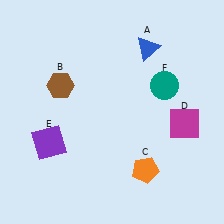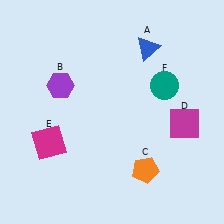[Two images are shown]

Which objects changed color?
B changed from brown to purple. E changed from purple to magenta.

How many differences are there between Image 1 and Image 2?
There are 2 differences between the two images.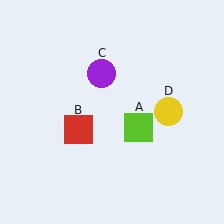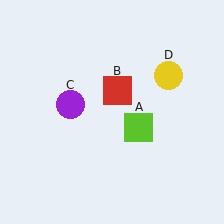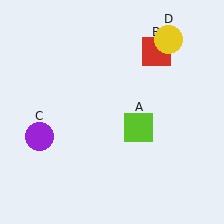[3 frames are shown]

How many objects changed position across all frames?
3 objects changed position: red square (object B), purple circle (object C), yellow circle (object D).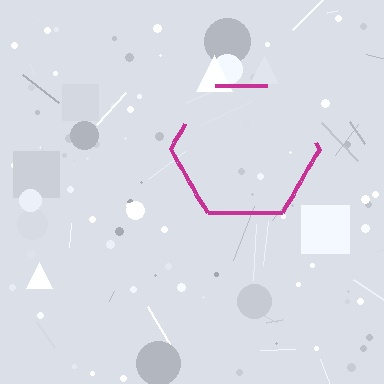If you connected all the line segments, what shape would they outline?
They would outline a hexagon.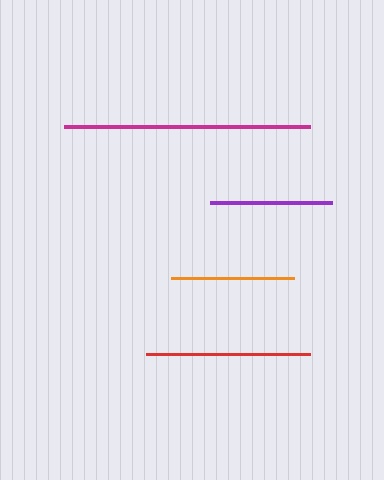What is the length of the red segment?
The red segment is approximately 164 pixels long.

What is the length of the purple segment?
The purple segment is approximately 122 pixels long.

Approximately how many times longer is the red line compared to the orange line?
The red line is approximately 1.3 times the length of the orange line.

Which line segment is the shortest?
The purple line is the shortest at approximately 122 pixels.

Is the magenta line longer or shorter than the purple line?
The magenta line is longer than the purple line.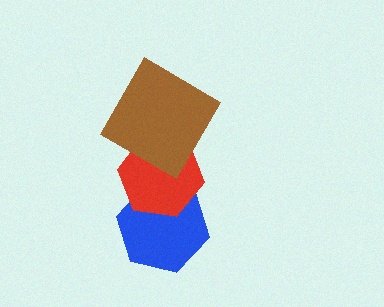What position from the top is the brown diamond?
The brown diamond is 1st from the top.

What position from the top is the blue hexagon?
The blue hexagon is 3rd from the top.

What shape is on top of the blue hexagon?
The red hexagon is on top of the blue hexagon.